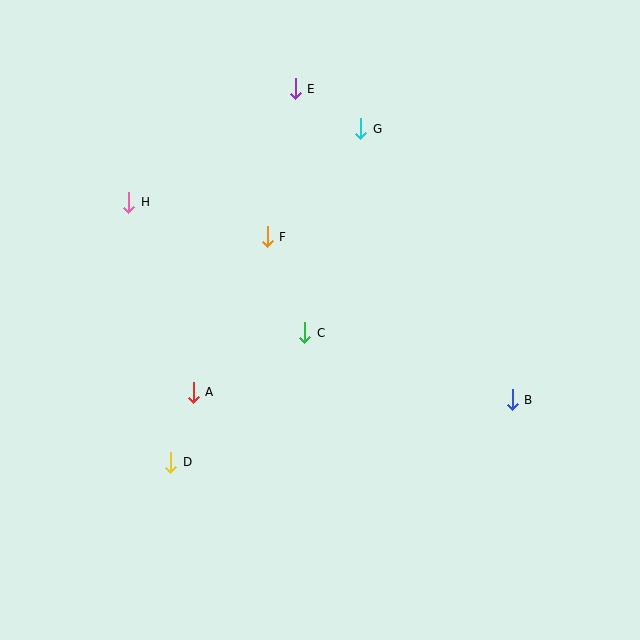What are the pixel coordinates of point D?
Point D is at (171, 462).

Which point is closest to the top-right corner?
Point G is closest to the top-right corner.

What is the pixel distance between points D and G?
The distance between D and G is 384 pixels.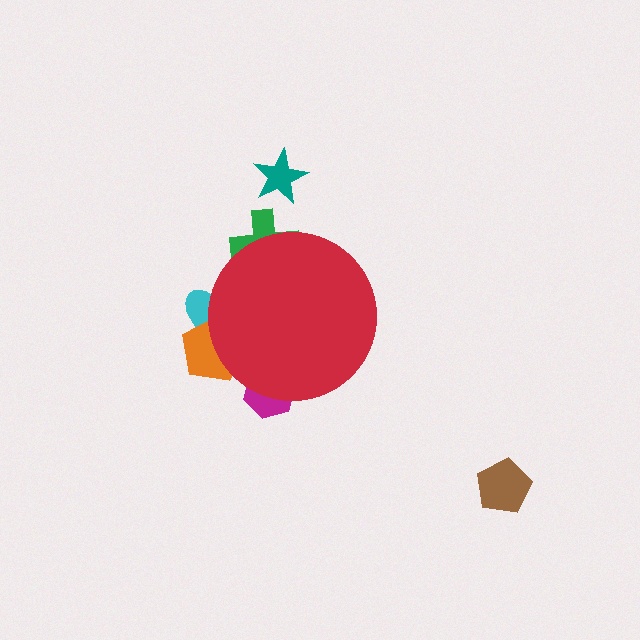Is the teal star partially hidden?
No, the teal star is fully visible.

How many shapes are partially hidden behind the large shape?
4 shapes are partially hidden.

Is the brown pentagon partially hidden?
No, the brown pentagon is fully visible.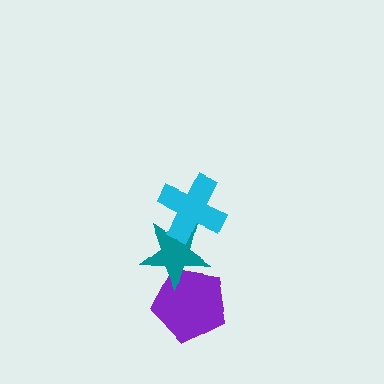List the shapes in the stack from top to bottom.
From top to bottom: the cyan cross, the teal star, the purple pentagon.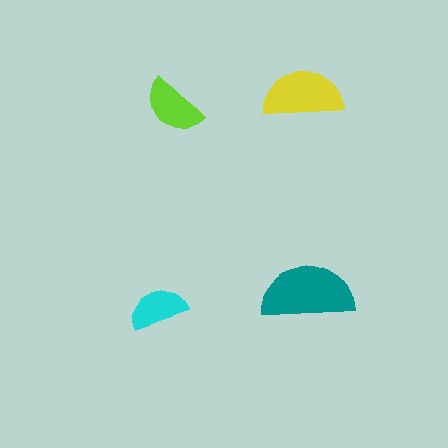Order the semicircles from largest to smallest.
the teal one, the yellow one, the lime one, the cyan one.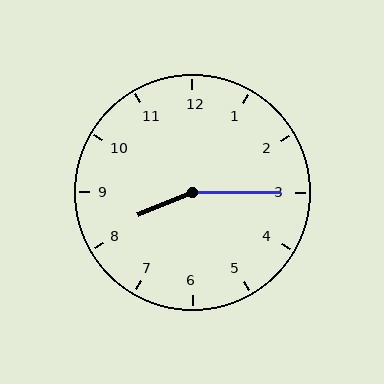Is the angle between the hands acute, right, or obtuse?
It is obtuse.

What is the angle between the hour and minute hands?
Approximately 158 degrees.